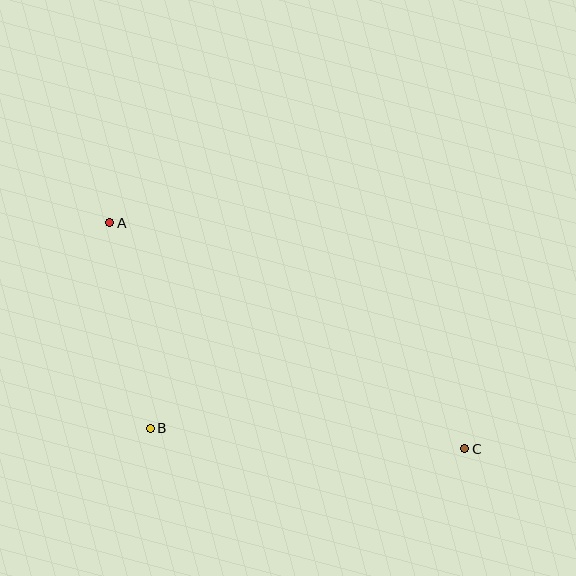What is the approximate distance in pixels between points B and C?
The distance between B and C is approximately 315 pixels.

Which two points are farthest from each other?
Points A and C are farthest from each other.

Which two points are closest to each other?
Points A and B are closest to each other.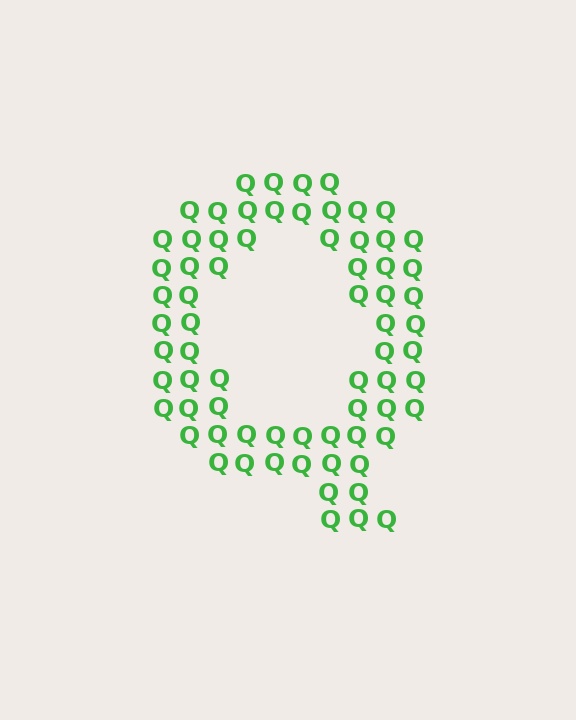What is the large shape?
The large shape is the letter Q.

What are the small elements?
The small elements are letter Q's.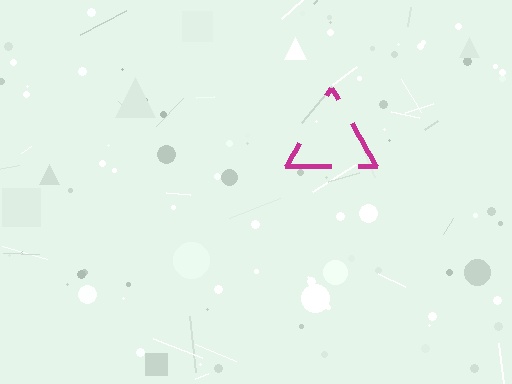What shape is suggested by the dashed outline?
The dashed outline suggests a triangle.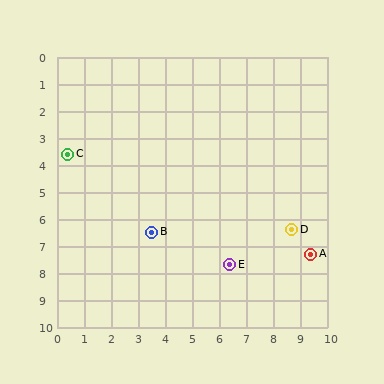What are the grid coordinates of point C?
Point C is at approximately (0.4, 3.6).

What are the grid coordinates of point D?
Point D is at approximately (8.7, 6.4).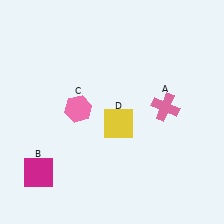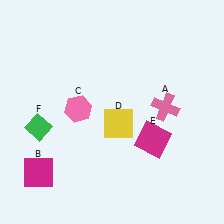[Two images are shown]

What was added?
A magenta square (E), a green diamond (F) were added in Image 2.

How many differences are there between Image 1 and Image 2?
There are 2 differences between the two images.